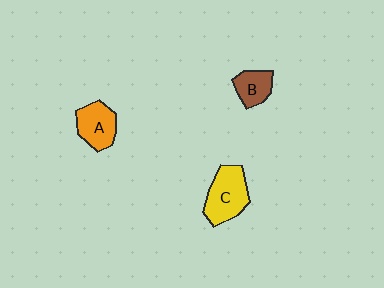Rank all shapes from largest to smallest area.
From largest to smallest: C (yellow), A (orange), B (brown).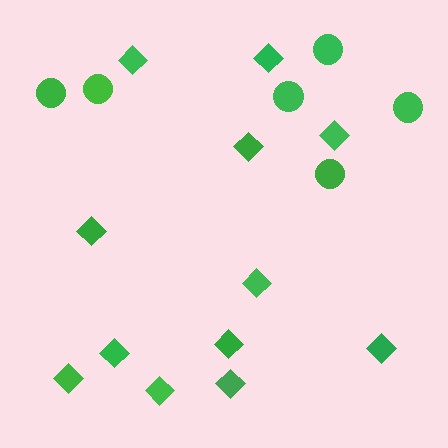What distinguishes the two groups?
There are 2 groups: one group of diamonds (12) and one group of circles (6).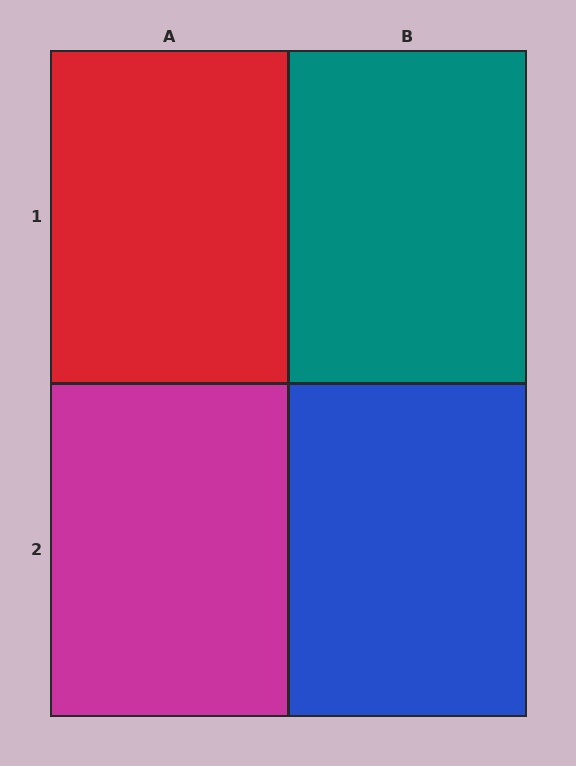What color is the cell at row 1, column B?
Teal.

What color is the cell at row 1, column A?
Red.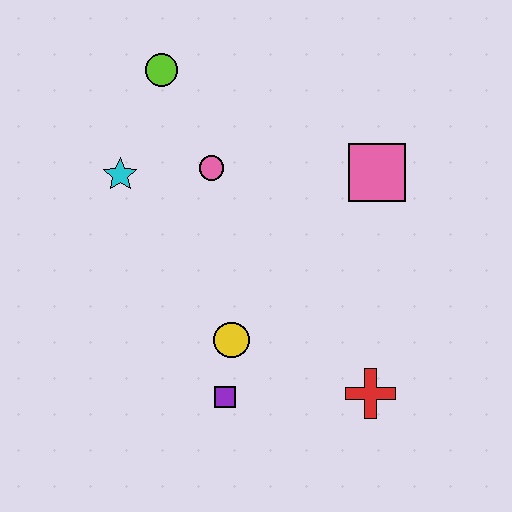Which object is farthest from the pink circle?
The red cross is farthest from the pink circle.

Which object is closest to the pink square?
The pink circle is closest to the pink square.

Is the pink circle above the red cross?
Yes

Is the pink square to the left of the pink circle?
No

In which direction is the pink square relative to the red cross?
The pink square is above the red cross.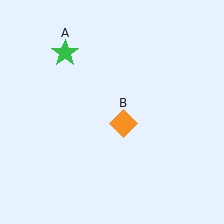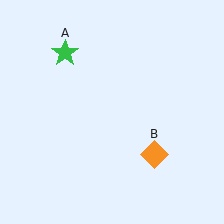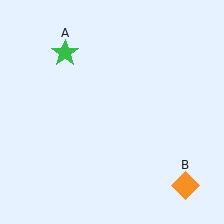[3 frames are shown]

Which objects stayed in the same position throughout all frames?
Green star (object A) remained stationary.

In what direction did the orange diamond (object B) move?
The orange diamond (object B) moved down and to the right.